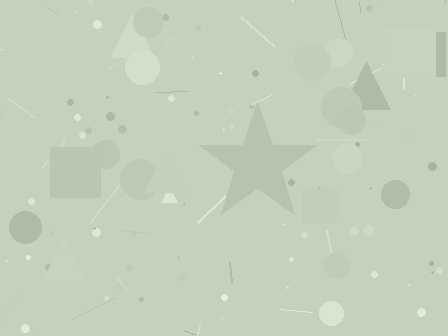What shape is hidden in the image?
A star is hidden in the image.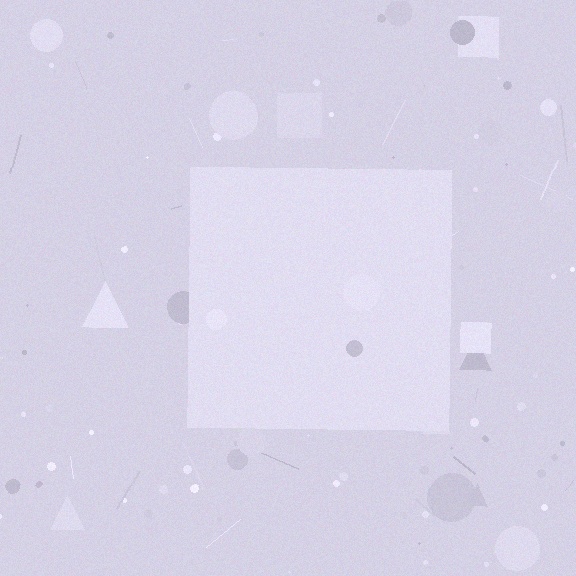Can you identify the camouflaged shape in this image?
The camouflaged shape is a square.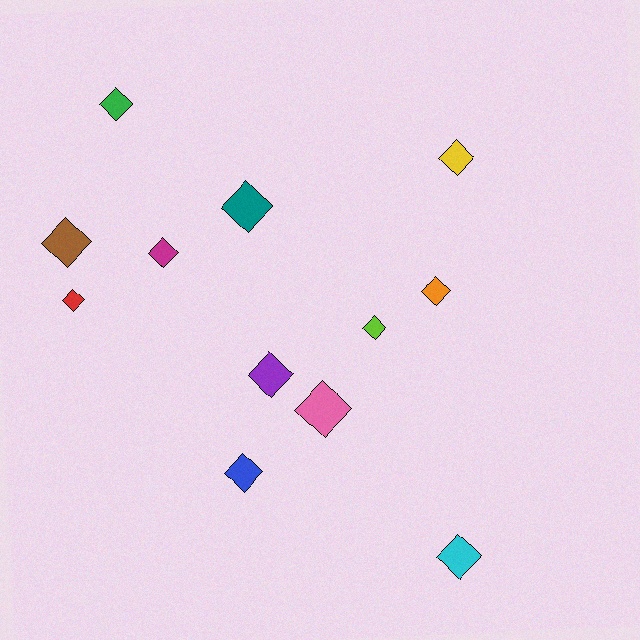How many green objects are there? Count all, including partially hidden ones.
There is 1 green object.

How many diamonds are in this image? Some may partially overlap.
There are 12 diamonds.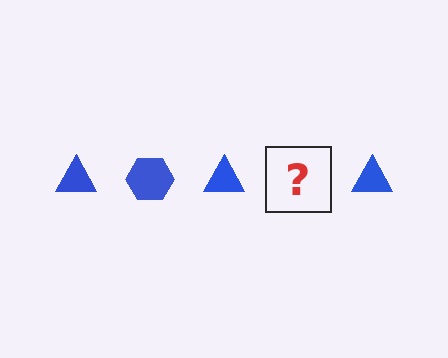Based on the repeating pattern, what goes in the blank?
The blank should be a blue hexagon.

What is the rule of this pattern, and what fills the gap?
The rule is that the pattern cycles through triangle, hexagon shapes in blue. The gap should be filled with a blue hexagon.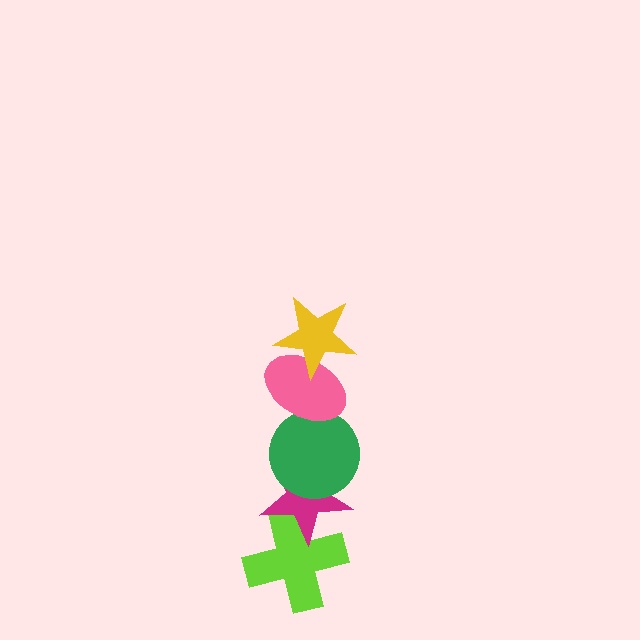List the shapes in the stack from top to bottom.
From top to bottom: the yellow star, the pink ellipse, the green circle, the magenta star, the lime cross.